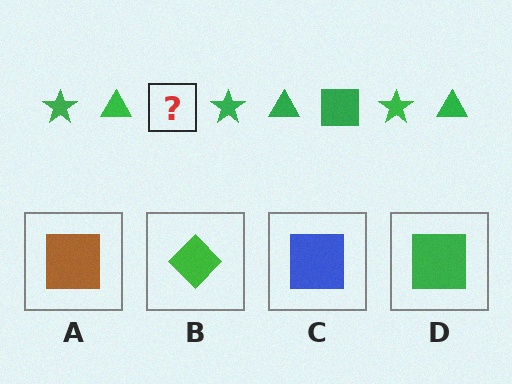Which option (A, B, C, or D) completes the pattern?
D.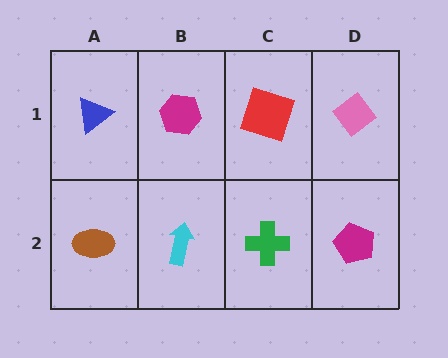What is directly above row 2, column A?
A blue triangle.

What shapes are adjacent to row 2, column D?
A pink diamond (row 1, column D), a green cross (row 2, column C).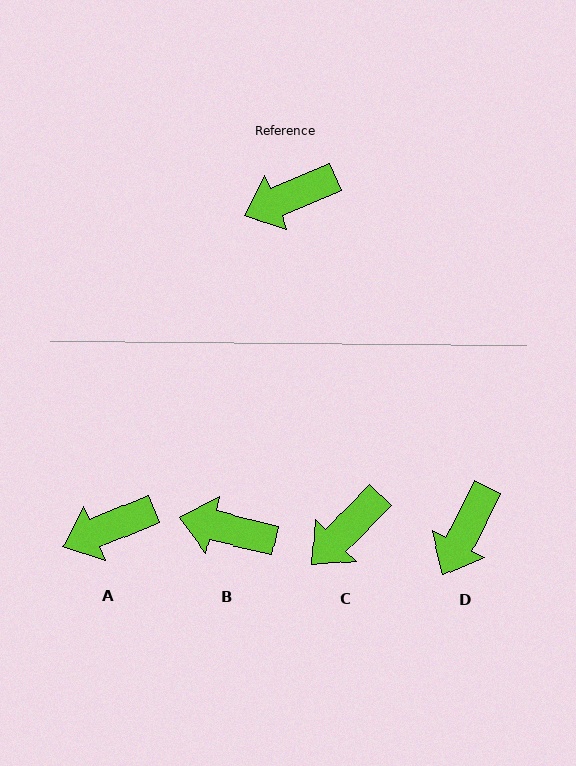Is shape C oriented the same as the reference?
No, it is off by about 23 degrees.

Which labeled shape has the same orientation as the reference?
A.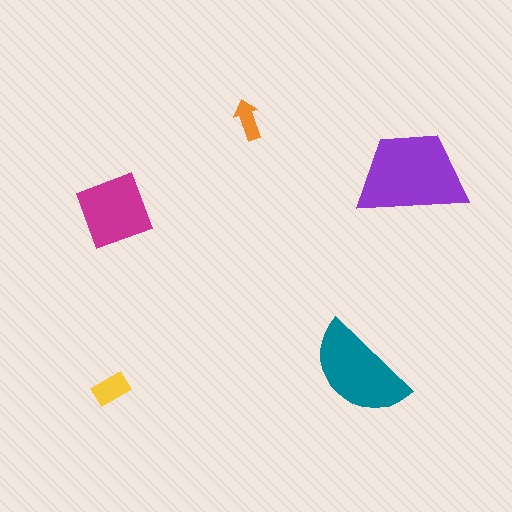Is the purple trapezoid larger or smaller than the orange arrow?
Larger.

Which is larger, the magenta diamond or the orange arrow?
The magenta diamond.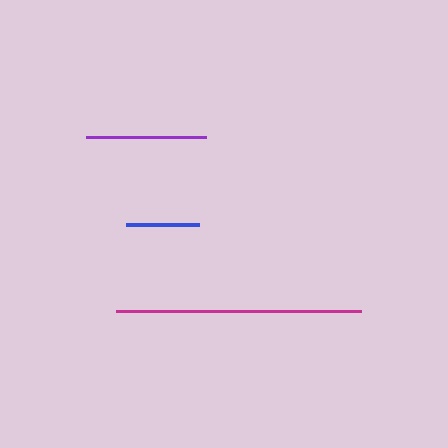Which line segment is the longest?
The magenta line is the longest at approximately 245 pixels.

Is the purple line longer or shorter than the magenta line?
The magenta line is longer than the purple line.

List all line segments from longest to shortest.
From longest to shortest: magenta, purple, blue.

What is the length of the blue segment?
The blue segment is approximately 73 pixels long.